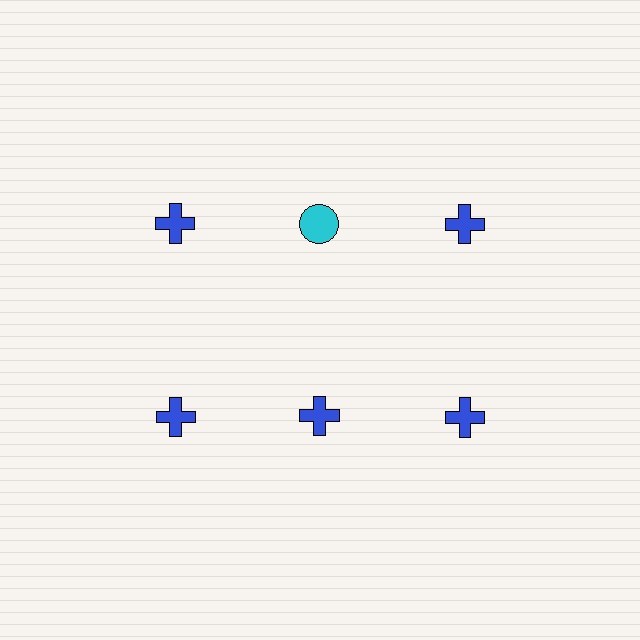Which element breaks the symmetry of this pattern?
The cyan circle in the top row, second from left column breaks the symmetry. All other shapes are blue crosses.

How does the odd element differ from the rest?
It differs in both color (cyan instead of blue) and shape (circle instead of cross).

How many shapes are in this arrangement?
There are 6 shapes arranged in a grid pattern.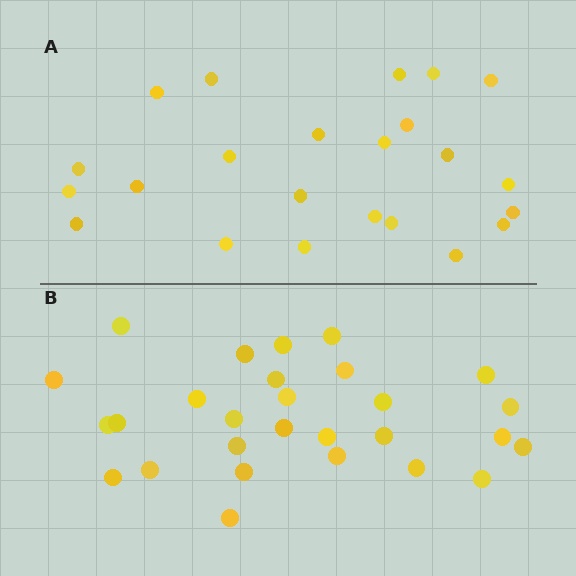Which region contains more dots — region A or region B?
Region B (the bottom region) has more dots.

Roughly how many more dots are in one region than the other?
Region B has about 5 more dots than region A.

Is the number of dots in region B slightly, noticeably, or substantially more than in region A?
Region B has only slightly more — the two regions are fairly close. The ratio is roughly 1.2 to 1.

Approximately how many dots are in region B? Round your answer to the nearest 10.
About 30 dots. (The exact count is 28, which rounds to 30.)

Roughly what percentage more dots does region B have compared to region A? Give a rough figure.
About 20% more.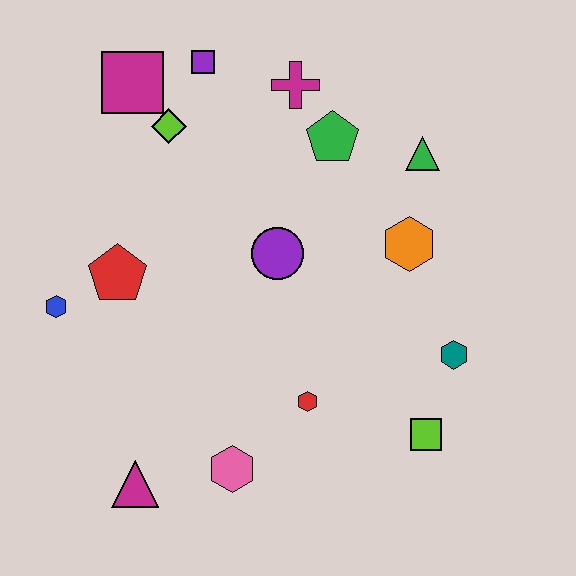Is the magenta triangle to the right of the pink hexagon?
No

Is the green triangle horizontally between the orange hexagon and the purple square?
No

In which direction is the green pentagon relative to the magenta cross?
The green pentagon is below the magenta cross.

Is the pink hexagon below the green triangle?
Yes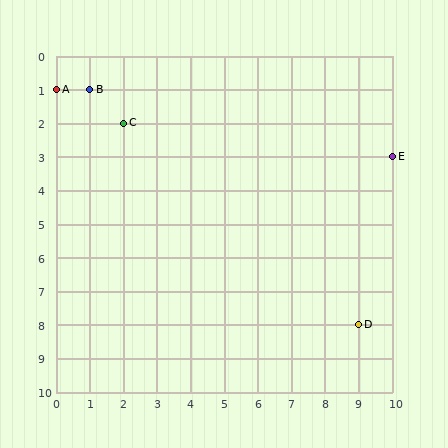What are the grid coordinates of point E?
Point E is at grid coordinates (10, 3).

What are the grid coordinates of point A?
Point A is at grid coordinates (0, 1).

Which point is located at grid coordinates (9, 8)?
Point D is at (9, 8).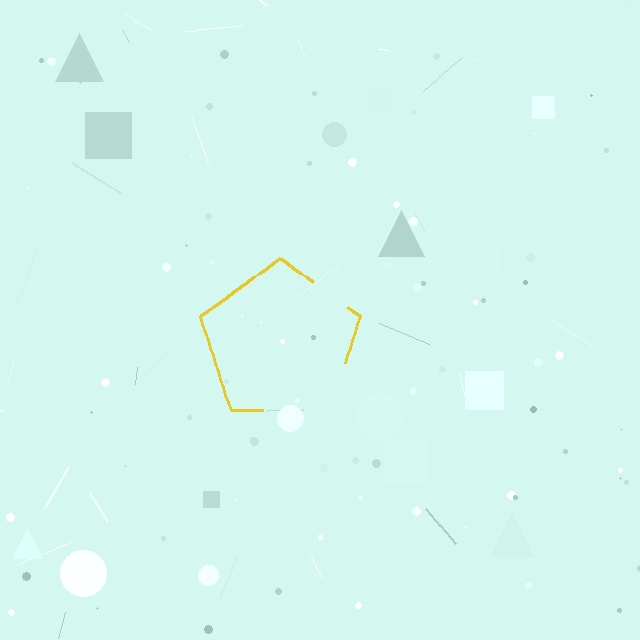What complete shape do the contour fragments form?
The contour fragments form a pentagon.